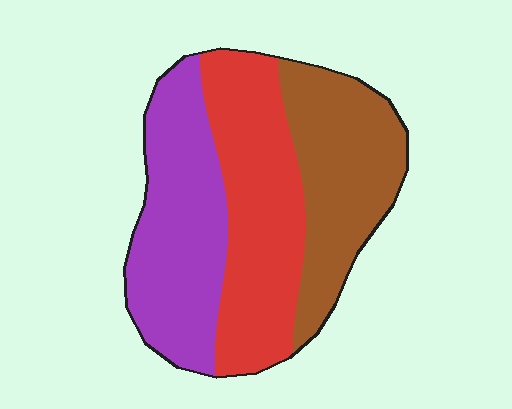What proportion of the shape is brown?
Brown covers about 30% of the shape.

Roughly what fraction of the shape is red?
Red takes up about three eighths (3/8) of the shape.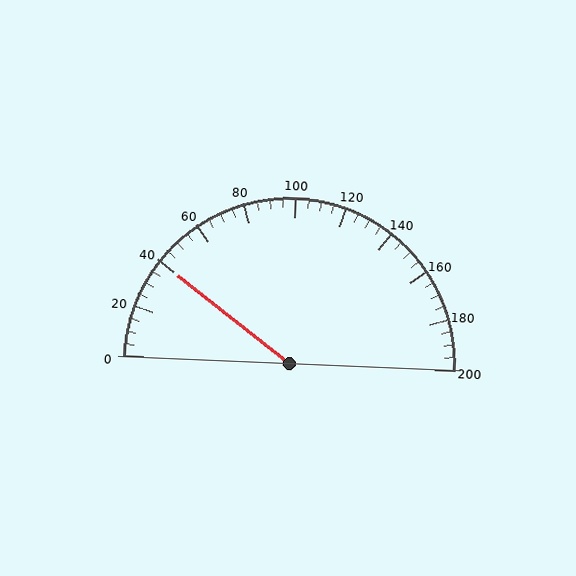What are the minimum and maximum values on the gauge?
The gauge ranges from 0 to 200.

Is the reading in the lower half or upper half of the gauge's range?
The reading is in the lower half of the range (0 to 200).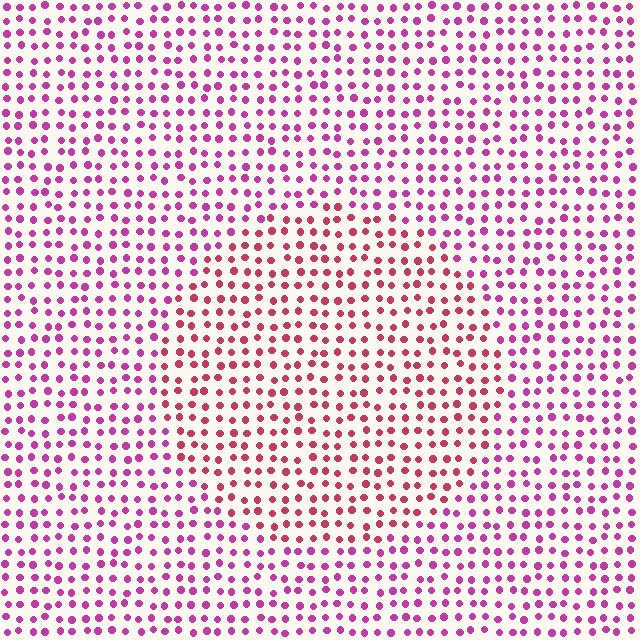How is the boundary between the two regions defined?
The boundary is defined purely by a slight shift in hue (about 29 degrees). Spacing, size, and orientation are identical on both sides.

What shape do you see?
I see a circle.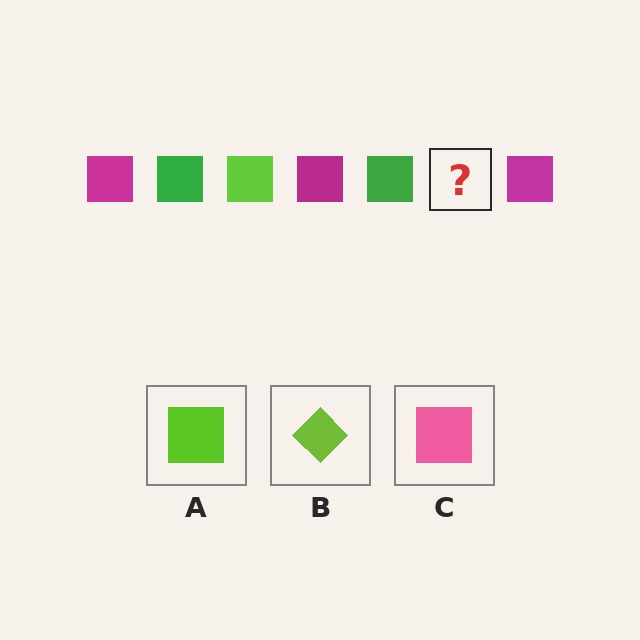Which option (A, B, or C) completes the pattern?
A.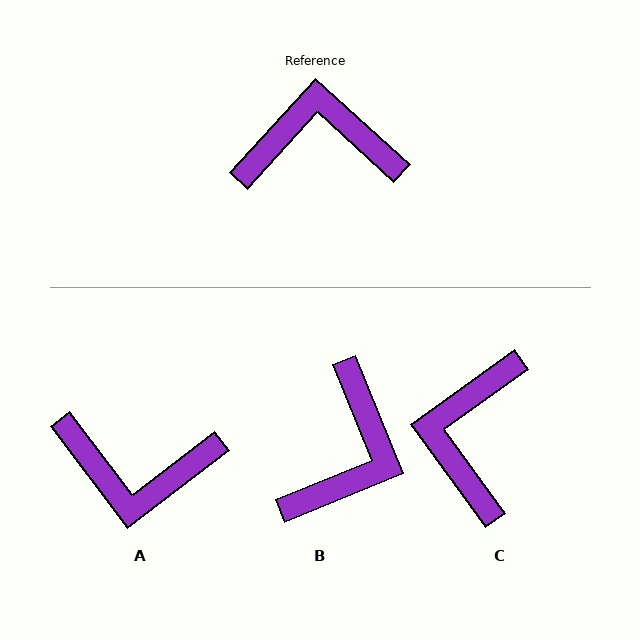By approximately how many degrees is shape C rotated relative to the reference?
Approximately 78 degrees counter-clockwise.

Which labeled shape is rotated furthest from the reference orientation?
A, about 170 degrees away.